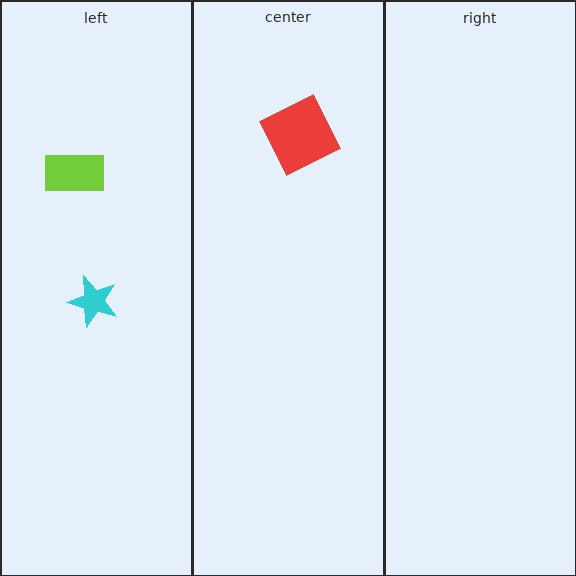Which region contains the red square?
The center region.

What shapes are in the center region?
The red square.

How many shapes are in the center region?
1.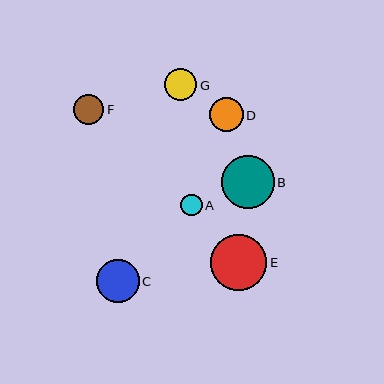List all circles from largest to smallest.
From largest to smallest: E, B, C, D, G, F, A.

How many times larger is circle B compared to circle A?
Circle B is approximately 2.5 times the size of circle A.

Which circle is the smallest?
Circle A is the smallest with a size of approximately 21 pixels.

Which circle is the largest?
Circle E is the largest with a size of approximately 56 pixels.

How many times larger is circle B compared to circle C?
Circle B is approximately 1.2 times the size of circle C.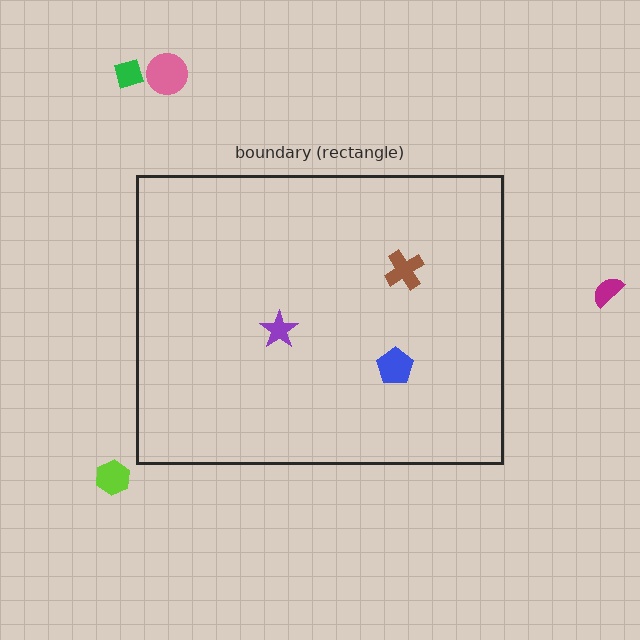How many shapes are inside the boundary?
3 inside, 4 outside.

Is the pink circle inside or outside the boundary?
Outside.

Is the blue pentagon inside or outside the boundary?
Inside.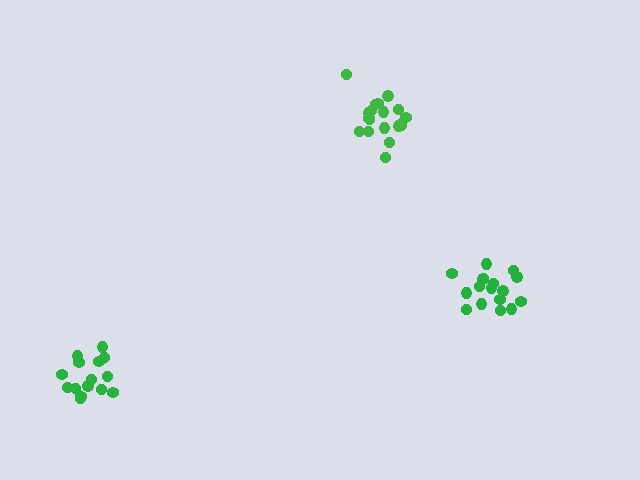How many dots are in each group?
Group 1: 19 dots, Group 2: 15 dots, Group 3: 17 dots (51 total).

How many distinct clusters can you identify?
There are 3 distinct clusters.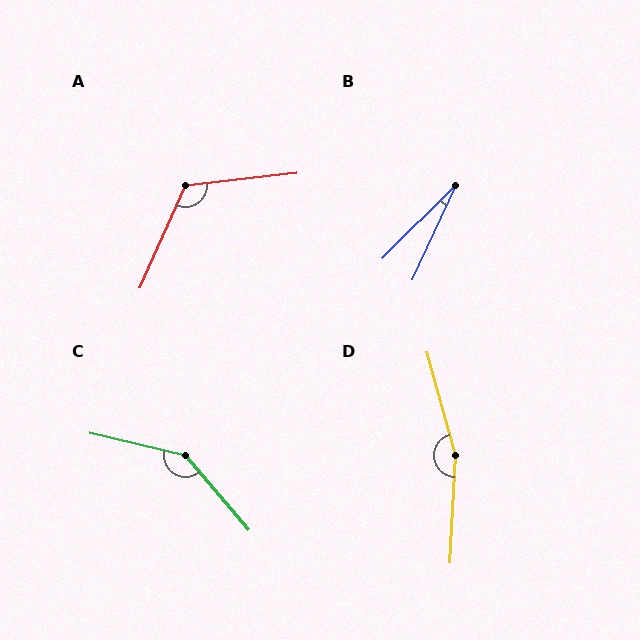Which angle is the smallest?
B, at approximately 20 degrees.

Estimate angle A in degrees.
Approximately 120 degrees.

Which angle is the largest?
D, at approximately 162 degrees.